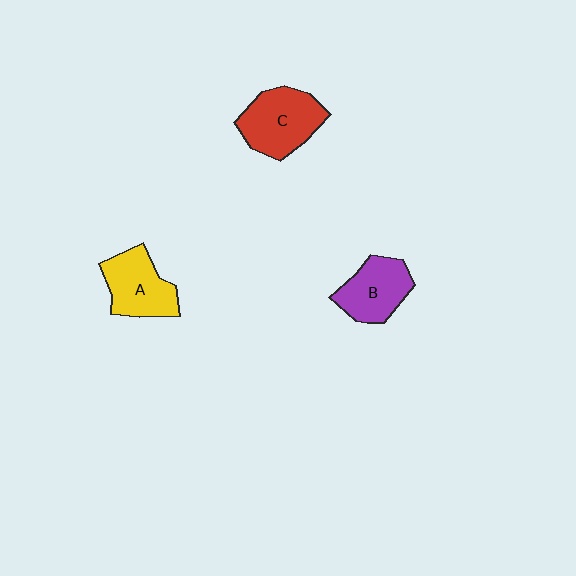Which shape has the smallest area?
Shape B (purple).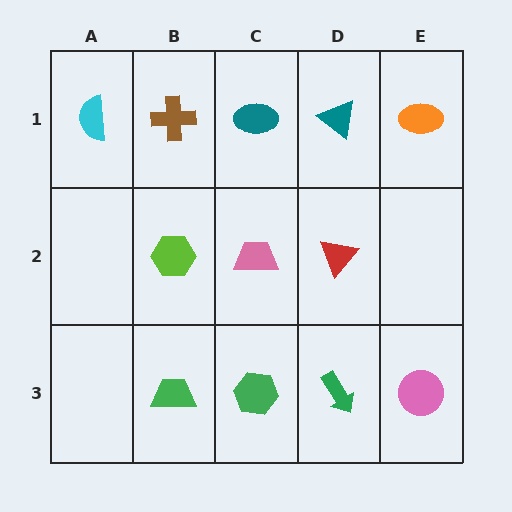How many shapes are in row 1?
5 shapes.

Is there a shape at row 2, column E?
No, that cell is empty.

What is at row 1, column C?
A teal ellipse.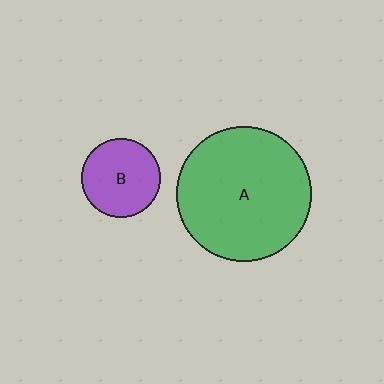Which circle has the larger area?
Circle A (green).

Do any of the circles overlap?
No, none of the circles overlap.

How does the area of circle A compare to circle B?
Approximately 2.9 times.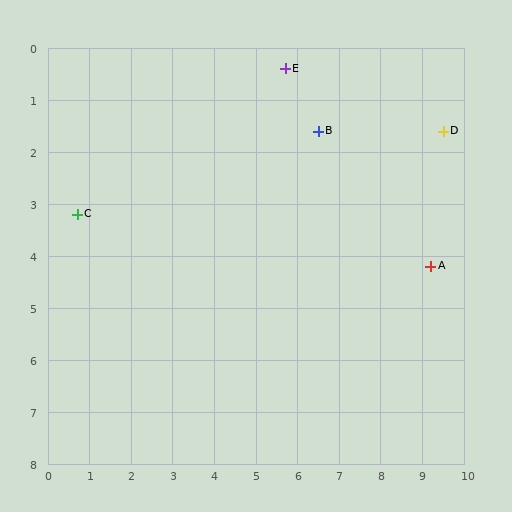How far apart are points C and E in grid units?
Points C and E are about 5.7 grid units apart.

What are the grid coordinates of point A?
Point A is at approximately (9.2, 4.2).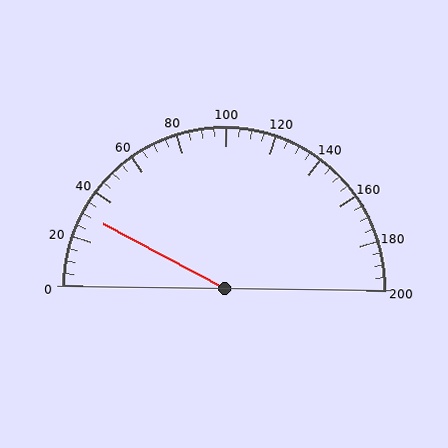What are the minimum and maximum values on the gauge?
The gauge ranges from 0 to 200.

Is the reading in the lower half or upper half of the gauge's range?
The reading is in the lower half of the range (0 to 200).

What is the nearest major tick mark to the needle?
The nearest major tick mark is 40.